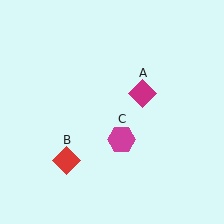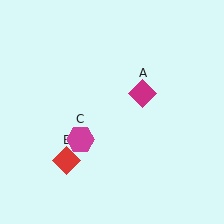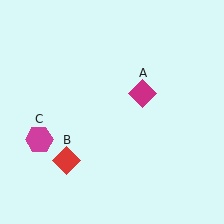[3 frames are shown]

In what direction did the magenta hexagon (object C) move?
The magenta hexagon (object C) moved left.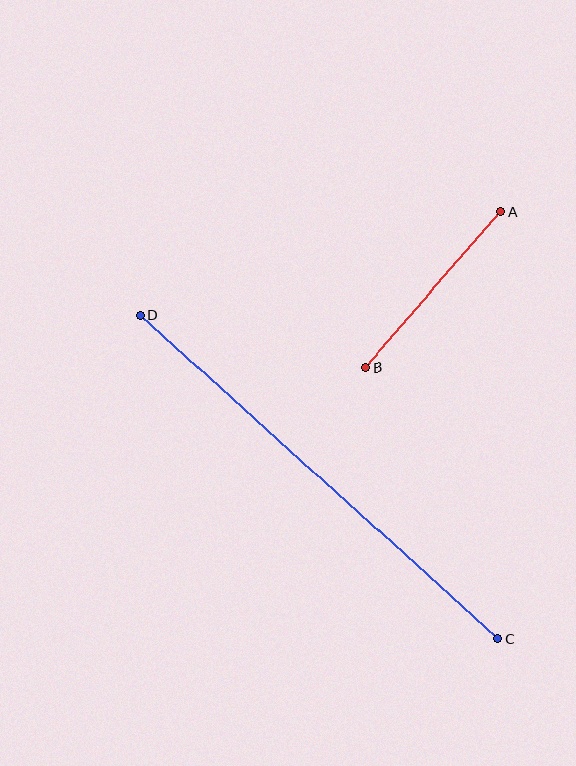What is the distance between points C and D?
The distance is approximately 483 pixels.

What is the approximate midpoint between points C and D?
The midpoint is at approximately (319, 477) pixels.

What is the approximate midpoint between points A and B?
The midpoint is at approximately (433, 289) pixels.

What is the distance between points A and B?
The distance is approximately 206 pixels.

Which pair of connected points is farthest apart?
Points C and D are farthest apart.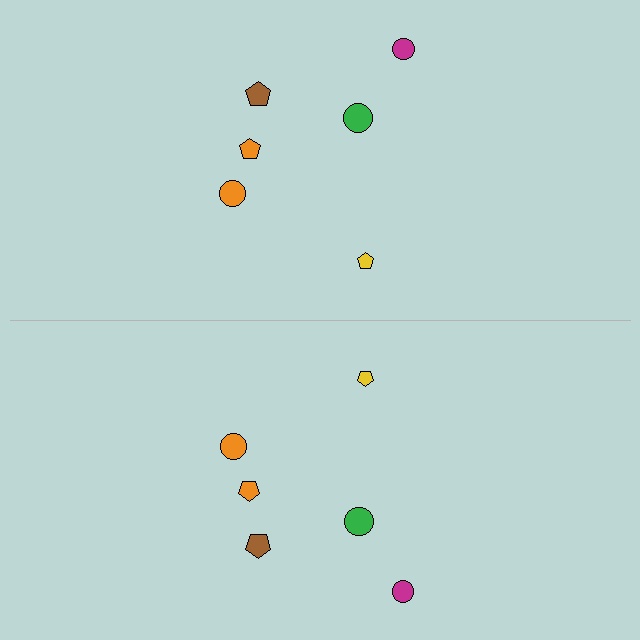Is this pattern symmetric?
Yes, this pattern has bilateral (reflection) symmetry.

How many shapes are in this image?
There are 12 shapes in this image.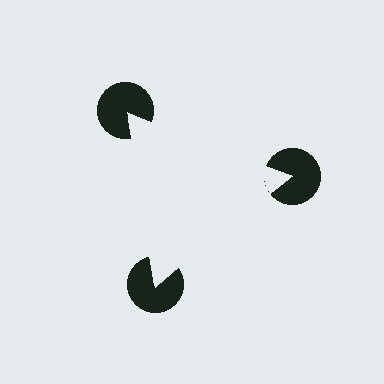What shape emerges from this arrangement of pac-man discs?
An illusory triangle — its edges are inferred from the aligned wedge cuts in the pac-man discs, not physically drawn.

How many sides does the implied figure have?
3 sides.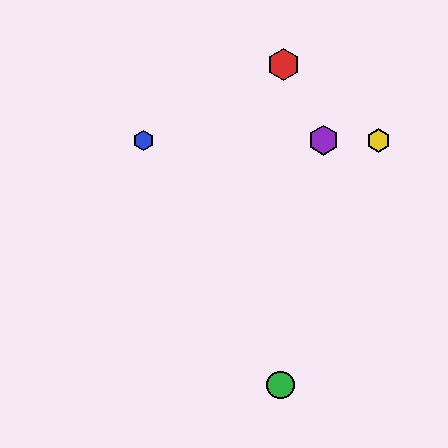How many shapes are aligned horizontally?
3 shapes (the blue hexagon, the yellow hexagon, the purple hexagon) are aligned horizontally.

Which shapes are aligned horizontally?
The blue hexagon, the yellow hexagon, the purple hexagon are aligned horizontally.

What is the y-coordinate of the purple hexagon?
The purple hexagon is at y≈140.